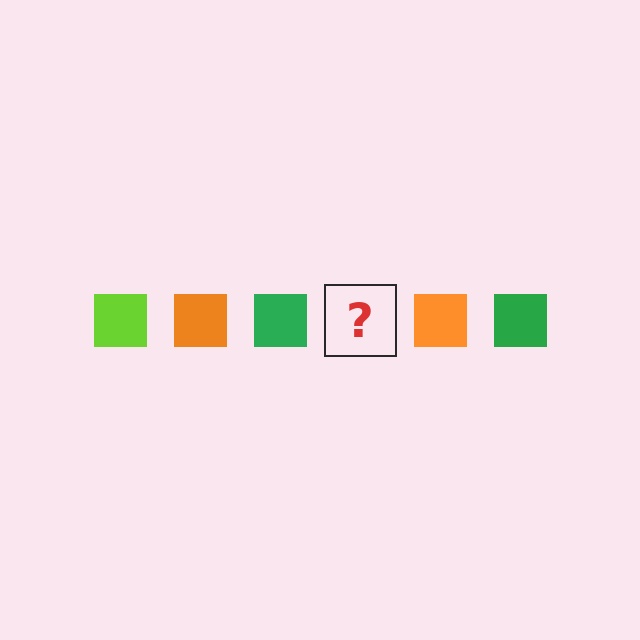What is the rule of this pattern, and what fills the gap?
The rule is that the pattern cycles through lime, orange, green squares. The gap should be filled with a lime square.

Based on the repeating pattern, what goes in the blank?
The blank should be a lime square.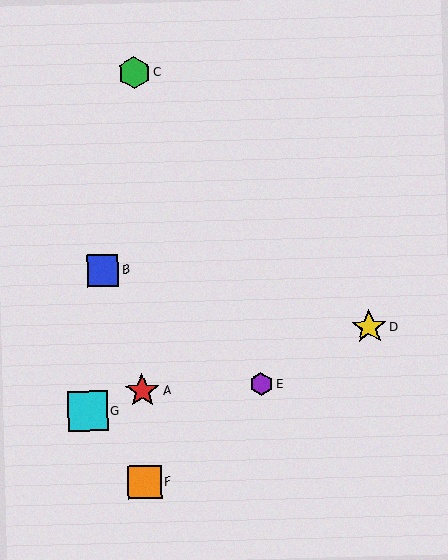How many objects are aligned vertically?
3 objects (A, C, F) are aligned vertically.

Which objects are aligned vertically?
Objects A, C, F are aligned vertically.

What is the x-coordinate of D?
Object D is at x≈369.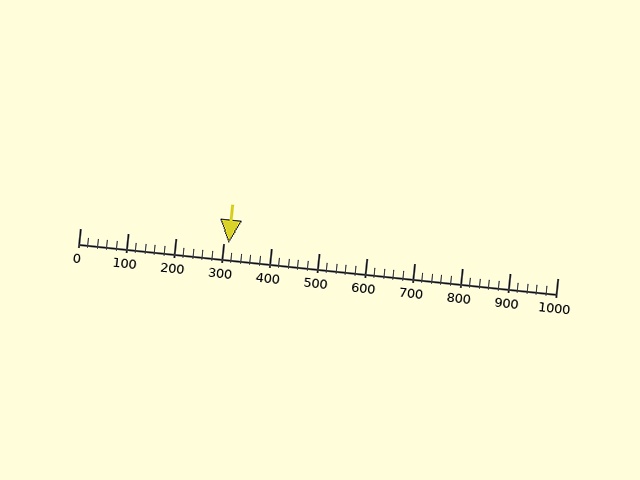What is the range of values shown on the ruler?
The ruler shows values from 0 to 1000.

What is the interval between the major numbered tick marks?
The major tick marks are spaced 100 units apart.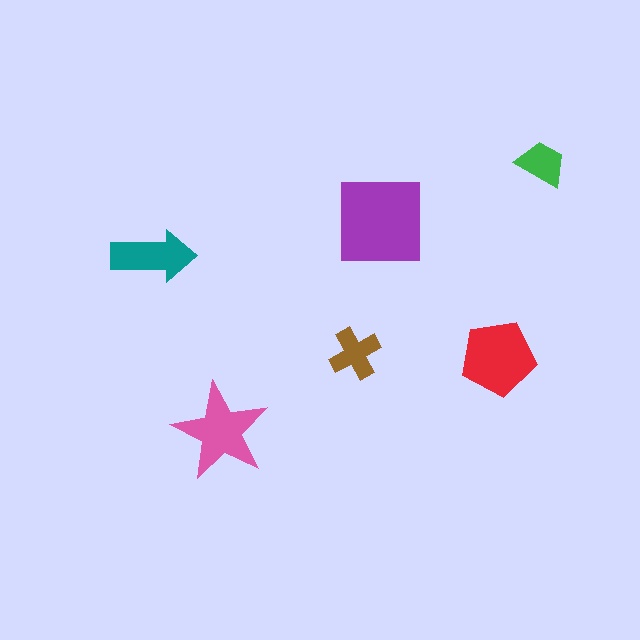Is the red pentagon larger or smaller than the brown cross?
Larger.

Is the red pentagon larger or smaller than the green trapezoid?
Larger.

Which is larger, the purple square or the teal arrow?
The purple square.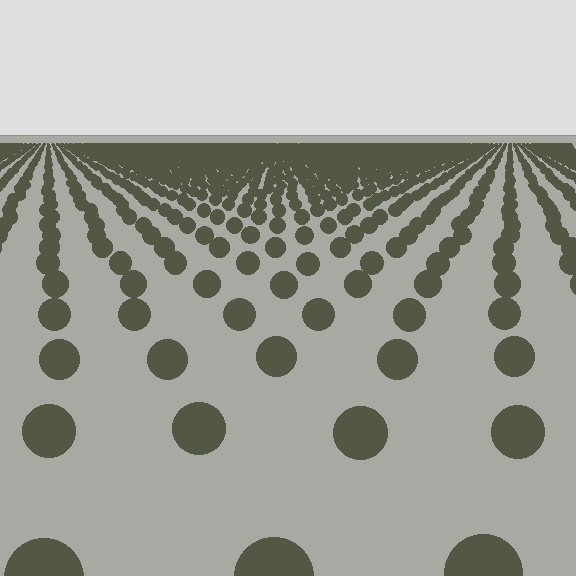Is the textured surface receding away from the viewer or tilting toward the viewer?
The surface is receding away from the viewer. Texture elements get smaller and denser toward the top.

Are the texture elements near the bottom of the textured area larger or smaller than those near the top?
Larger. Near the bottom, elements are closer to the viewer and appear at a bigger on-screen size.